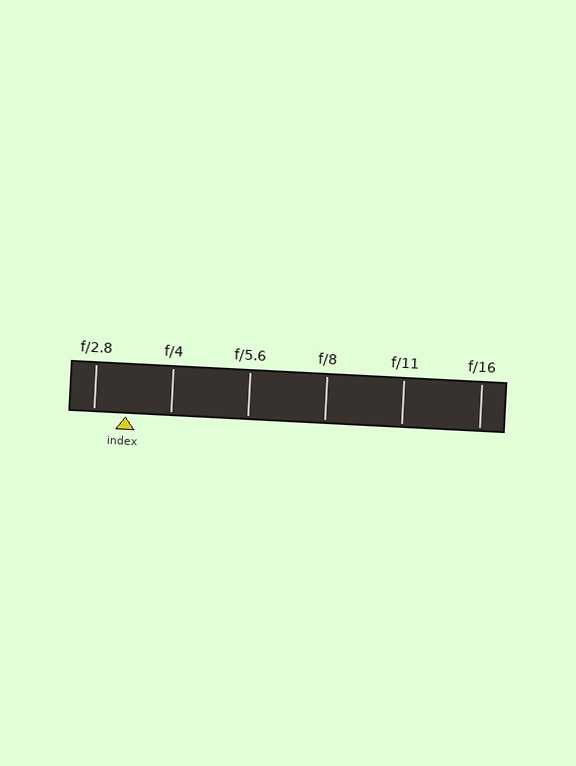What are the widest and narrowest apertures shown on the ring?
The widest aperture shown is f/2.8 and the narrowest is f/16.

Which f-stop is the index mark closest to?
The index mark is closest to f/2.8.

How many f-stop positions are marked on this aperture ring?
There are 6 f-stop positions marked.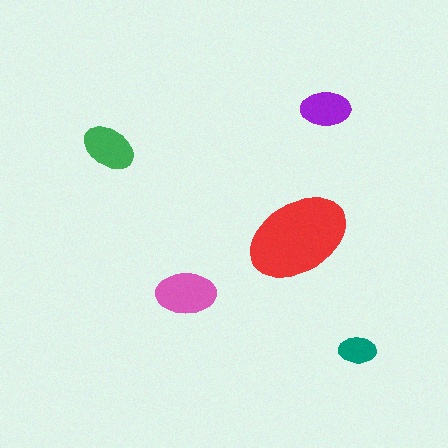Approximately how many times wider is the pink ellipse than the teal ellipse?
About 1.5 times wider.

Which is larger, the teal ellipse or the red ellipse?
The red one.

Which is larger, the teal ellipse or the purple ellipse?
The purple one.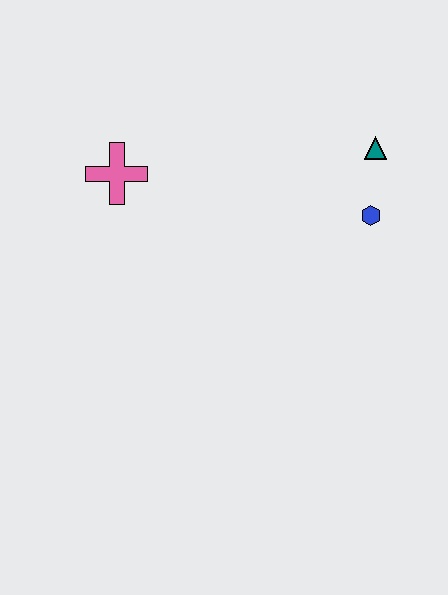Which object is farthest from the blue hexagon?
The pink cross is farthest from the blue hexagon.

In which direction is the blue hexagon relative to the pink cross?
The blue hexagon is to the right of the pink cross.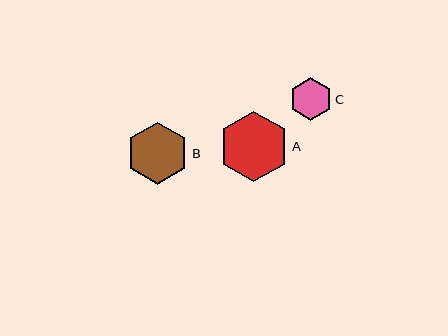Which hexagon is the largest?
Hexagon A is the largest with a size of approximately 70 pixels.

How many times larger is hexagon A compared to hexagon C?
Hexagon A is approximately 1.7 times the size of hexagon C.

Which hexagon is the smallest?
Hexagon C is the smallest with a size of approximately 43 pixels.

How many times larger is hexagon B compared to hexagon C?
Hexagon B is approximately 1.5 times the size of hexagon C.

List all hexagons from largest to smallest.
From largest to smallest: A, B, C.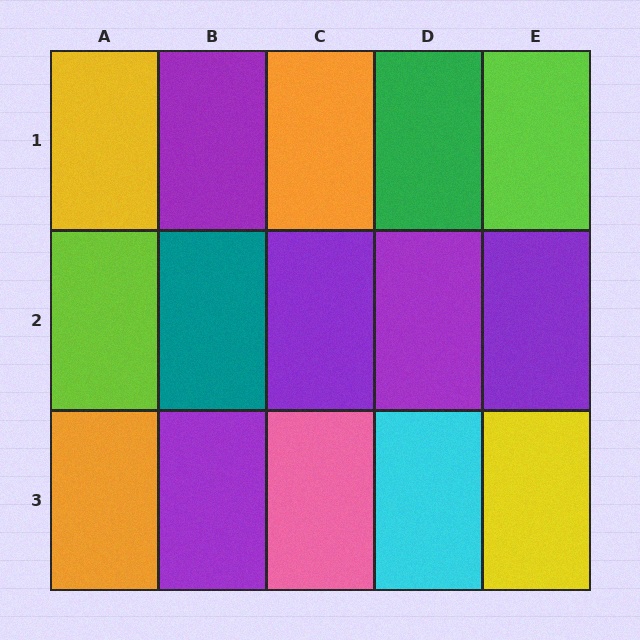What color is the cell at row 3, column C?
Pink.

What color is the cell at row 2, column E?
Purple.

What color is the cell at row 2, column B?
Teal.